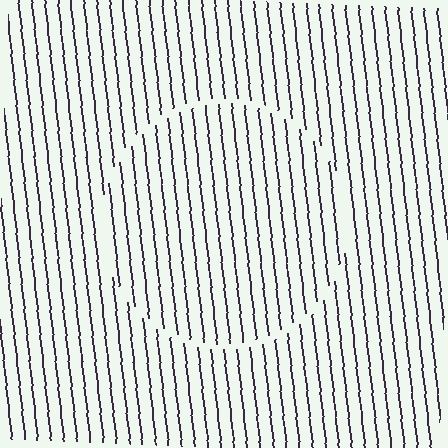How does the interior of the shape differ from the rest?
The interior of the shape contains the same grating, shifted by half a period — the contour is defined by the phase discontinuity where line-ends from the inner and outer gratings abut.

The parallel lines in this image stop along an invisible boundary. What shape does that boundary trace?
An illusory circle. The interior of the shape contains the same grating, shifted by half a period — the contour is defined by the phase discontinuity where line-ends from the inner and outer gratings abut.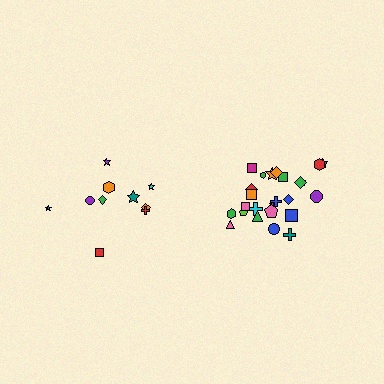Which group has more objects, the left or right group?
The right group.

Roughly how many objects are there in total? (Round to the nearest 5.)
Roughly 35 objects in total.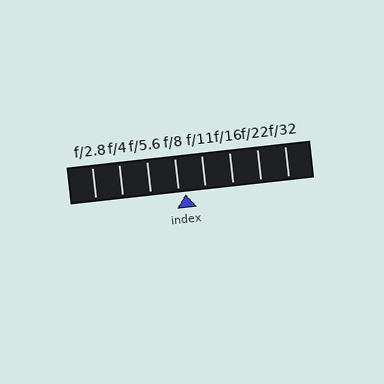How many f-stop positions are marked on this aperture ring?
There are 8 f-stop positions marked.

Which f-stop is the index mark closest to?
The index mark is closest to f/8.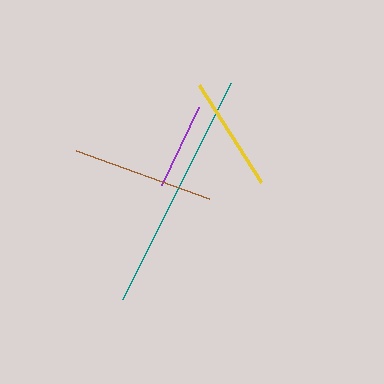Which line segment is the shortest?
The purple line is the shortest at approximately 86 pixels.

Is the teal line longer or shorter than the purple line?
The teal line is longer than the purple line.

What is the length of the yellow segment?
The yellow segment is approximately 115 pixels long.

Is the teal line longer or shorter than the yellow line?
The teal line is longer than the yellow line.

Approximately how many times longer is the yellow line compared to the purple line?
The yellow line is approximately 1.3 times the length of the purple line.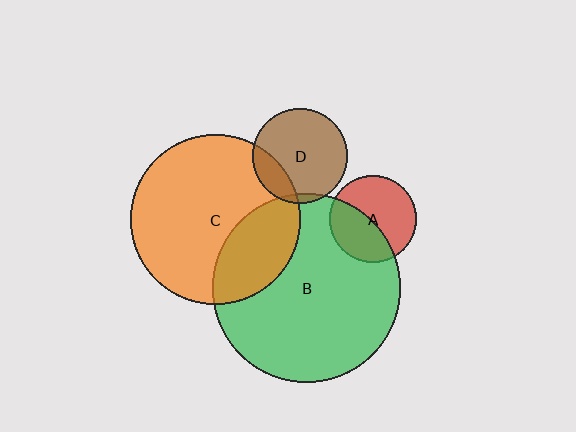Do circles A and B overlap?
Yes.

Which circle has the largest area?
Circle B (green).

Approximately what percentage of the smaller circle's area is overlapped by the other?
Approximately 45%.